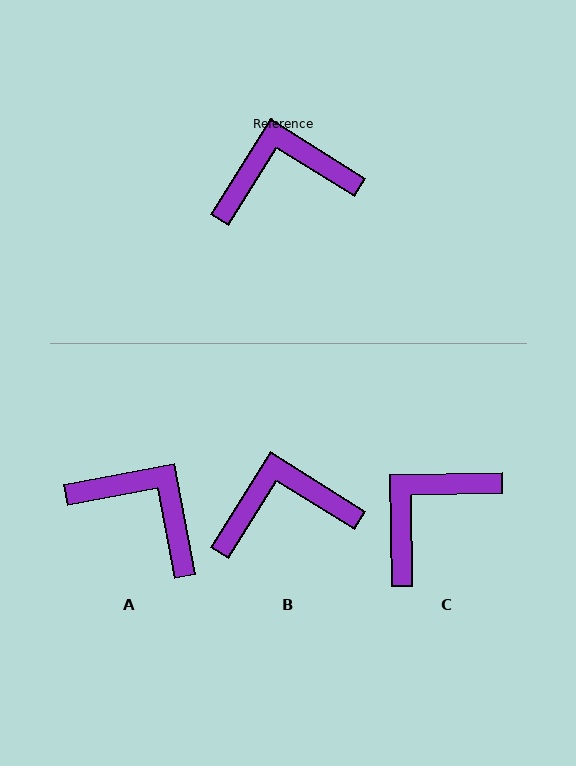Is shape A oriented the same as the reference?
No, it is off by about 47 degrees.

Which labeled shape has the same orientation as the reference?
B.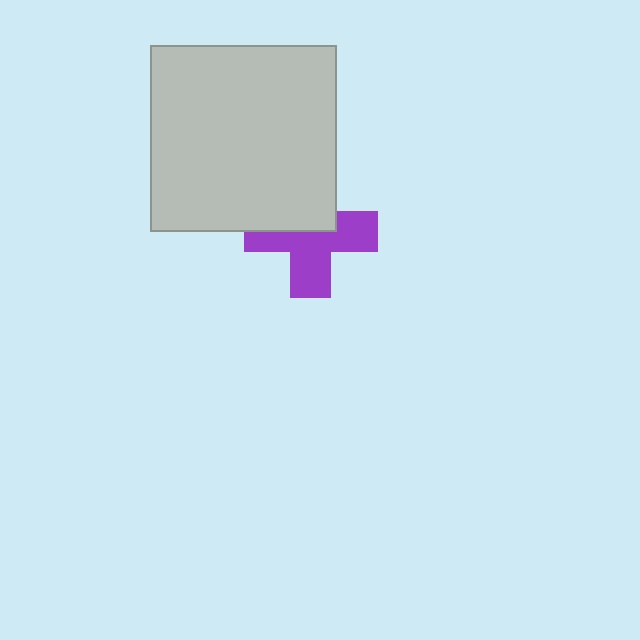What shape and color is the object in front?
The object in front is a light gray square.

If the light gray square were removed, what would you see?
You would see the complete purple cross.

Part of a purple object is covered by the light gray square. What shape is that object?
It is a cross.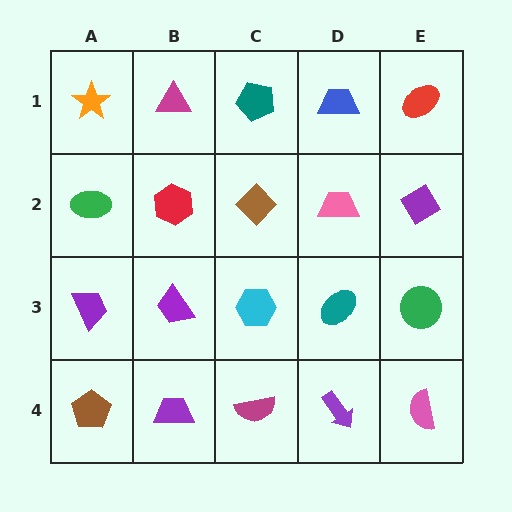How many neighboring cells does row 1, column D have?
3.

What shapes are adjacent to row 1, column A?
A green ellipse (row 2, column A), a magenta triangle (row 1, column B).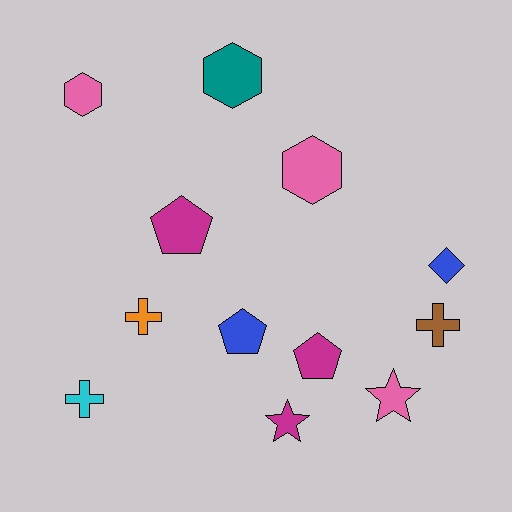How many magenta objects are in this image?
There are 3 magenta objects.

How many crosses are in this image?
There are 3 crosses.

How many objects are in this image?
There are 12 objects.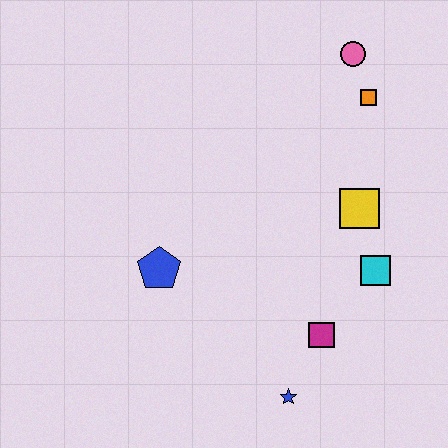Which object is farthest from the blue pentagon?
The pink circle is farthest from the blue pentagon.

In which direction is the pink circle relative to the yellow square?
The pink circle is above the yellow square.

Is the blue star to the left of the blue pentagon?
No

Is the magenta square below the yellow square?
Yes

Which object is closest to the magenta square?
The blue star is closest to the magenta square.